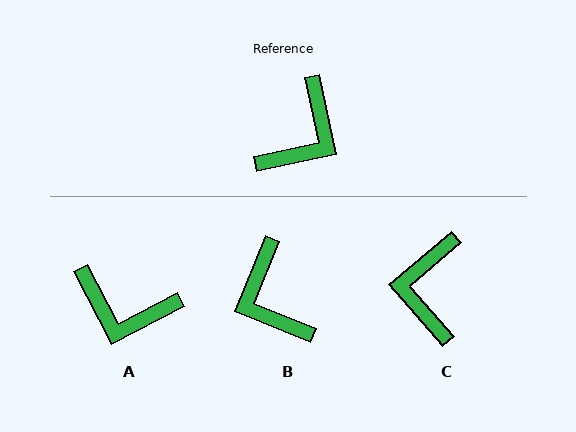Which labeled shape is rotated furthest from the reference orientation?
C, about 152 degrees away.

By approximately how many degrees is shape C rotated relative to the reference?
Approximately 152 degrees clockwise.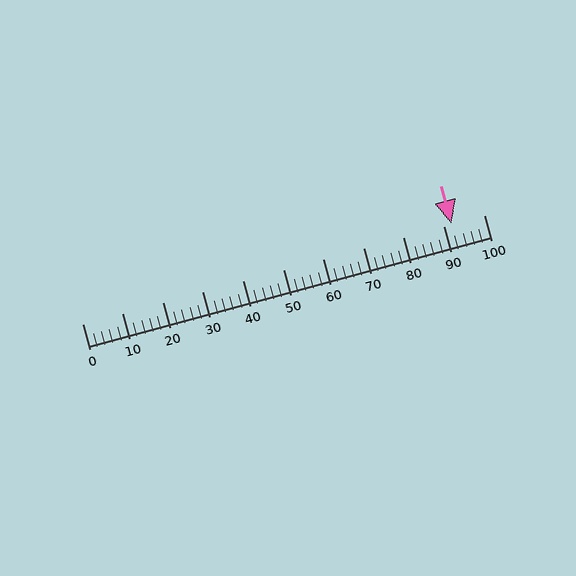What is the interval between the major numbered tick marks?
The major tick marks are spaced 10 units apart.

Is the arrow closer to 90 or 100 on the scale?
The arrow is closer to 90.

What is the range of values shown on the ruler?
The ruler shows values from 0 to 100.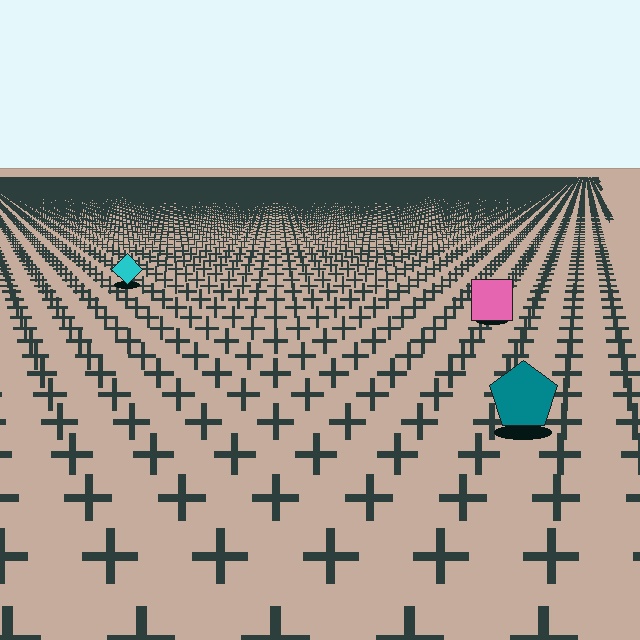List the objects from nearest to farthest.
From nearest to farthest: the teal pentagon, the pink square, the cyan diamond.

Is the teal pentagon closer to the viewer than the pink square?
Yes. The teal pentagon is closer — you can tell from the texture gradient: the ground texture is coarser near it.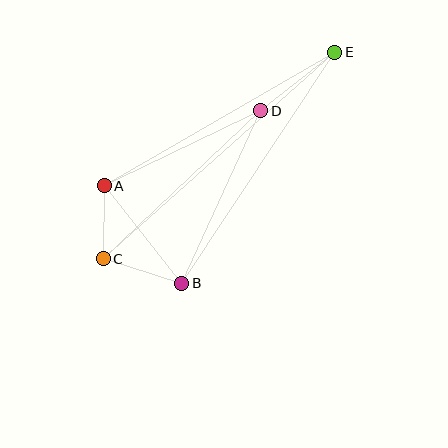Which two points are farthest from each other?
Points C and E are farthest from each other.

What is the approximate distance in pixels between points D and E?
The distance between D and E is approximately 94 pixels.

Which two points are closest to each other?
Points A and C are closest to each other.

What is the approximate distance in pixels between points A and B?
The distance between A and B is approximately 124 pixels.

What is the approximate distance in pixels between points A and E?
The distance between A and E is approximately 266 pixels.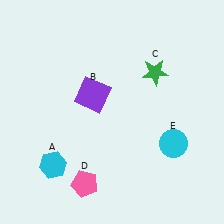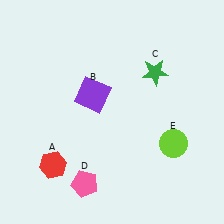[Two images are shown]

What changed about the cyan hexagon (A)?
In Image 1, A is cyan. In Image 2, it changed to red.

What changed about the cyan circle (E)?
In Image 1, E is cyan. In Image 2, it changed to lime.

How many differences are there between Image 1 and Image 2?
There are 2 differences between the two images.